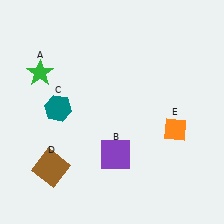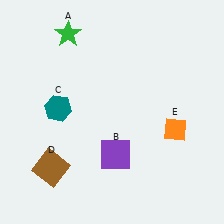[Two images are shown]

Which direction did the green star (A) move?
The green star (A) moved up.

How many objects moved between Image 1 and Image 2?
1 object moved between the two images.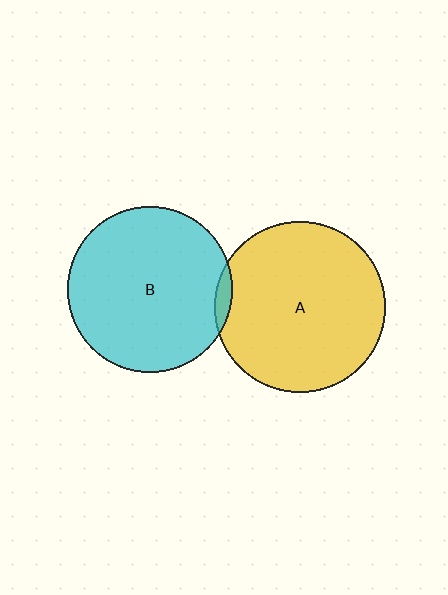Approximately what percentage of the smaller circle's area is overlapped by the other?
Approximately 5%.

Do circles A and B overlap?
Yes.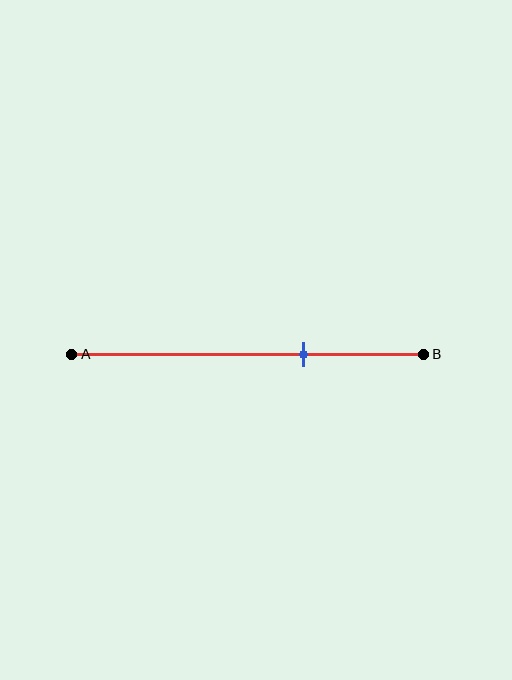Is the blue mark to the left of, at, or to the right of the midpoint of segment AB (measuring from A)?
The blue mark is to the right of the midpoint of segment AB.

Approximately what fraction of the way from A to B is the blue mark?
The blue mark is approximately 65% of the way from A to B.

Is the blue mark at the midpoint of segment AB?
No, the mark is at about 65% from A, not at the 50% midpoint.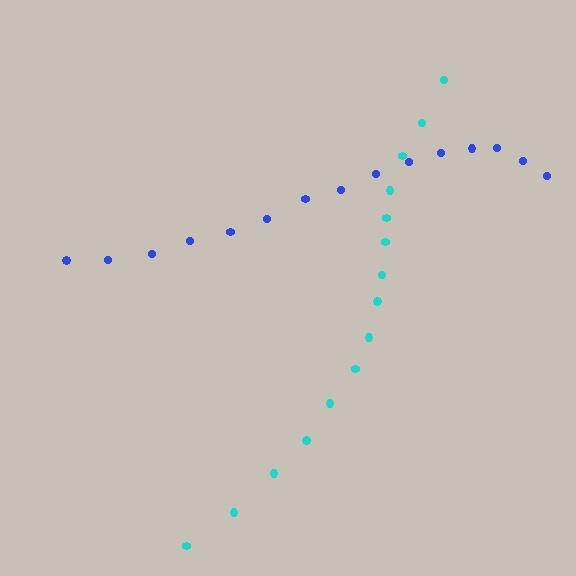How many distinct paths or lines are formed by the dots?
There are 2 distinct paths.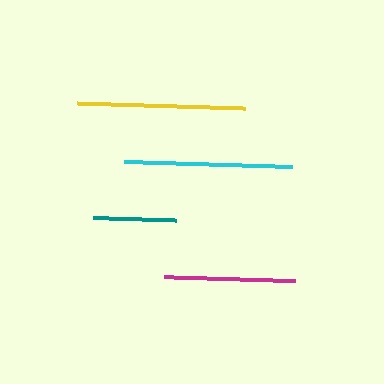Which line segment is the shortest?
The teal line is the shortest at approximately 82 pixels.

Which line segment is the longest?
The yellow line is the longest at approximately 169 pixels.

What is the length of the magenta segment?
The magenta segment is approximately 131 pixels long.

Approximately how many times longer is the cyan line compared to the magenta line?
The cyan line is approximately 1.3 times the length of the magenta line.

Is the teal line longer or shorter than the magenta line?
The magenta line is longer than the teal line.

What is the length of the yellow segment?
The yellow segment is approximately 169 pixels long.